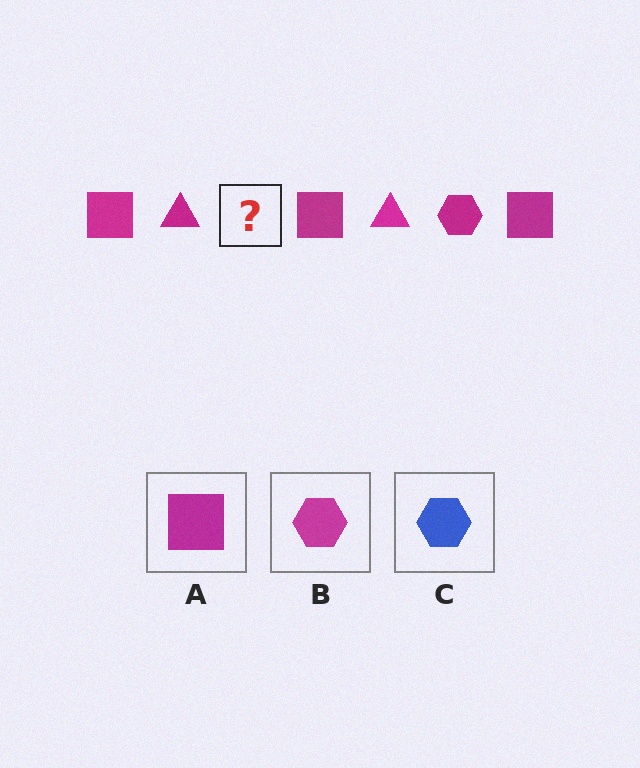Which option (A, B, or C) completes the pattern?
B.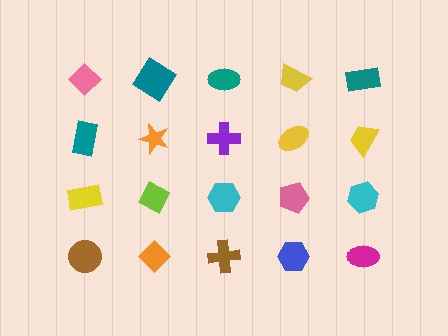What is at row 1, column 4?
A yellow trapezoid.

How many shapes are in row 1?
5 shapes.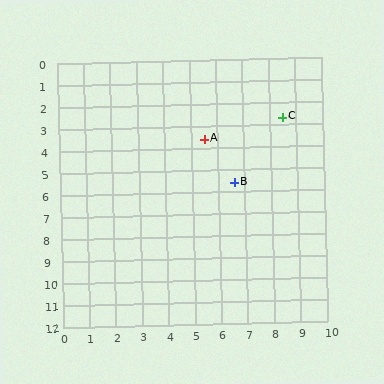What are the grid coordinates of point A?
Point A is at approximately (5.5, 3.6).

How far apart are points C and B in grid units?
Points C and B are about 3.5 grid units apart.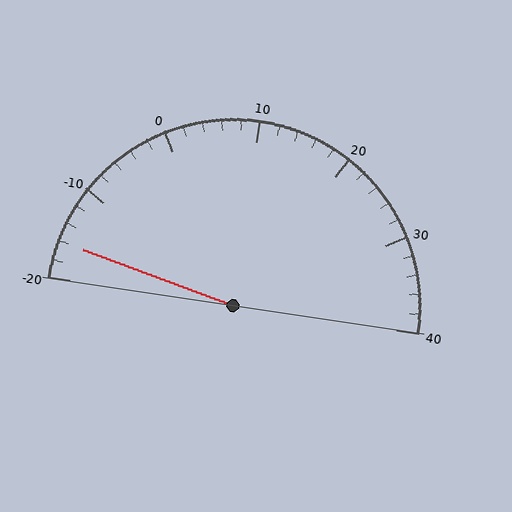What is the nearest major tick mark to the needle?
The nearest major tick mark is -20.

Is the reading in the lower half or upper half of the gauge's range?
The reading is in the lower half of the range (-20 to 40).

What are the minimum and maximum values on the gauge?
The gauge ranges from -20 to 40.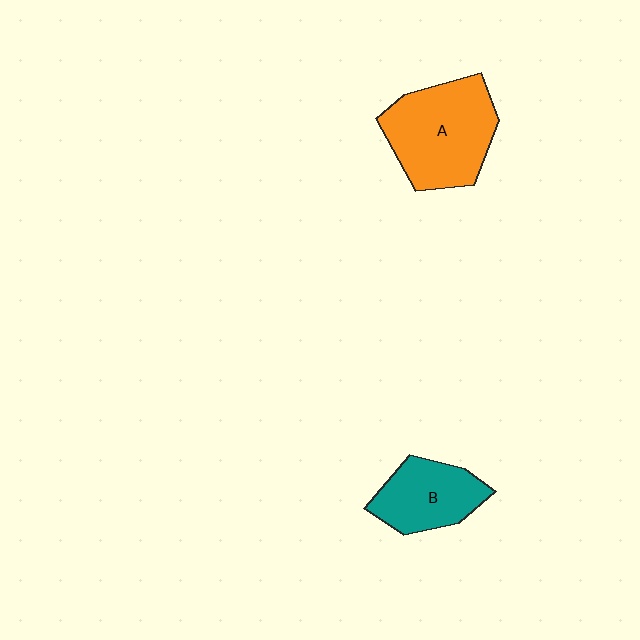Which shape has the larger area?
Shape A (orange).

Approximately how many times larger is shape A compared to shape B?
Approximately 1.5 times.